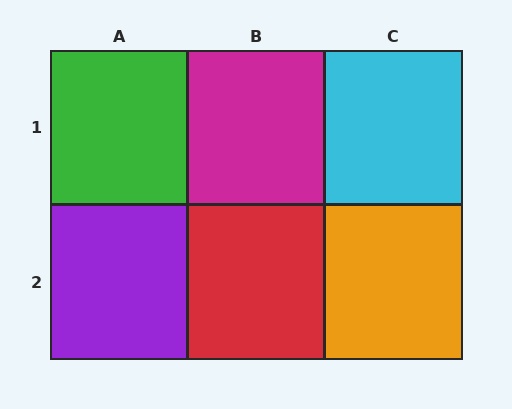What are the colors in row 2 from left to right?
Purple, red, orange.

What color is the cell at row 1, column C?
Cyan.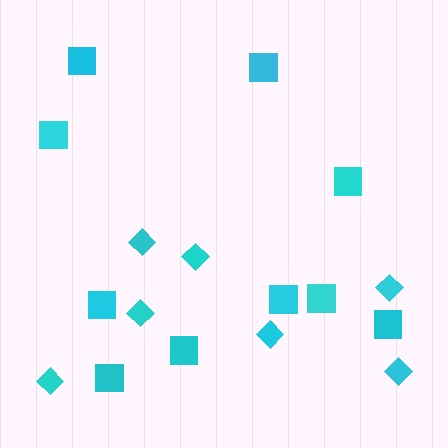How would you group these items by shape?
There are 2 groups: one group of diamonds (7) and one group of squares (10).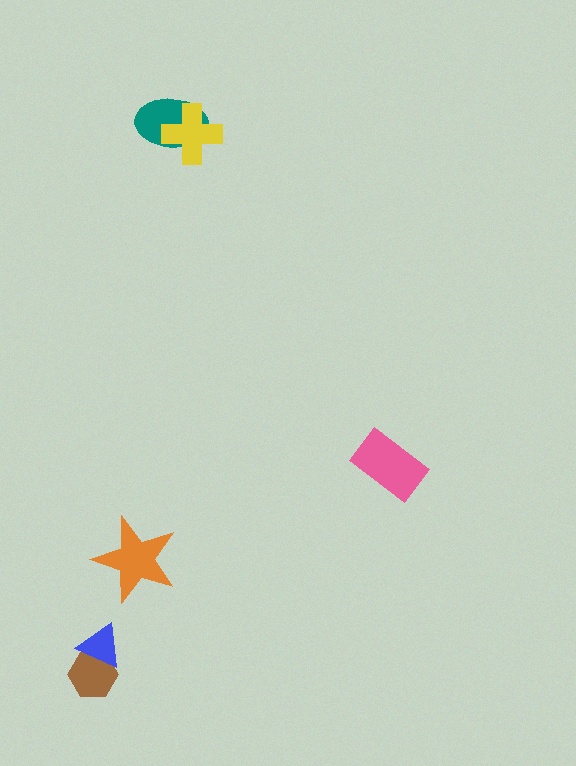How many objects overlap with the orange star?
0 objects overlap with the orange star.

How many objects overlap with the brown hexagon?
1 object overlaps with the brown hexagon.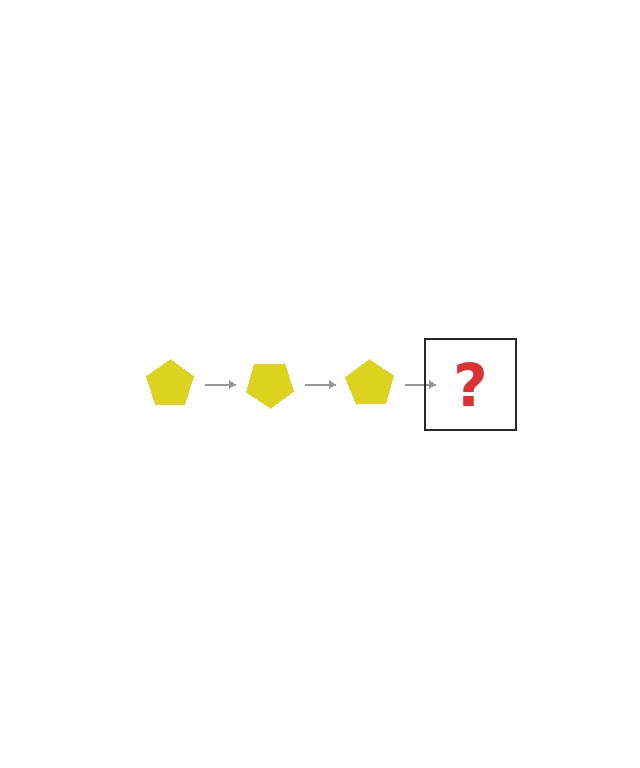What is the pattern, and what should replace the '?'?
The pattern is that the pentagon rotates 35 degrees each step. The '?' should be a yellow pentagon rotated 105 degrees.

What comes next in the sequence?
The next element should be a yellow pentagon rotated 105 degrees.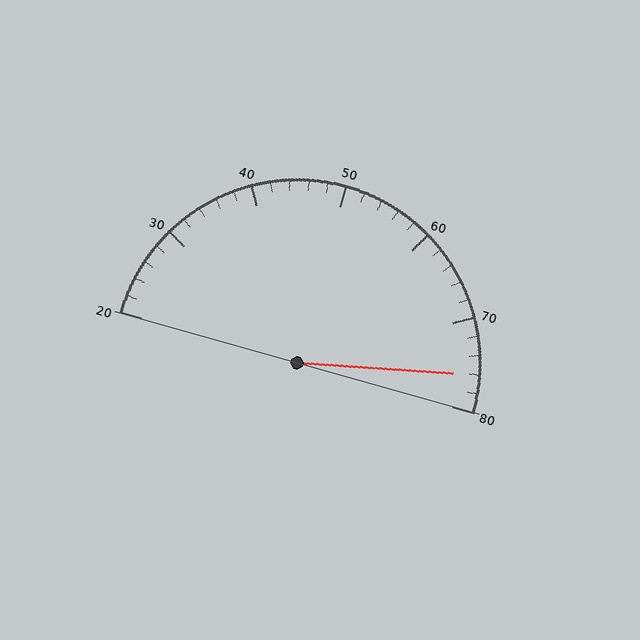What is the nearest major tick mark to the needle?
The nearest major tick mark is 80.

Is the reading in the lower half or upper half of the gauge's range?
The reading is in the upper half of the range (20 to 80).